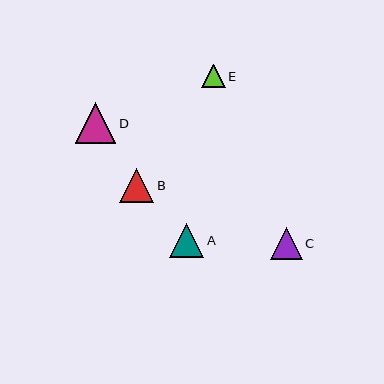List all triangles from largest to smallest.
From largest to smallest: D, A, B, C, E.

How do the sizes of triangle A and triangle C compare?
Triangle A and triangle C are approximately the same size.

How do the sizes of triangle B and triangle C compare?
Triangle B and triangle C are approximately the same size.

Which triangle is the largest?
Triangle D is the largest with a size of approximately 40 pixels.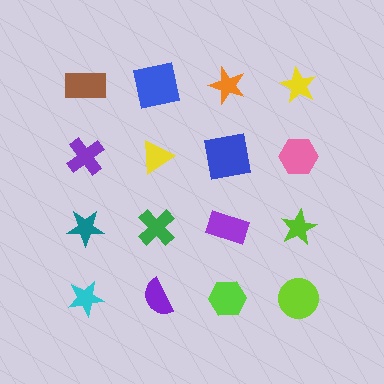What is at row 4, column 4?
A lime circle.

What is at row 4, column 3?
A lime hexagon.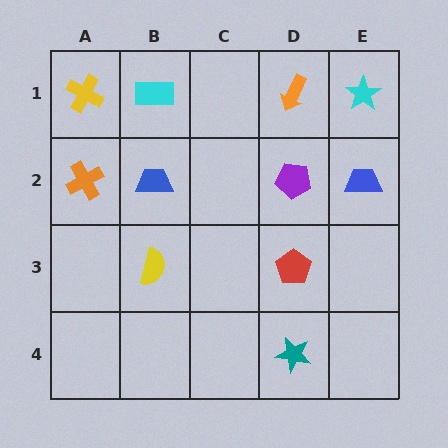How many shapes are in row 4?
1 shape.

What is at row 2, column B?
A blue trapezoid.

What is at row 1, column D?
An orange arrow.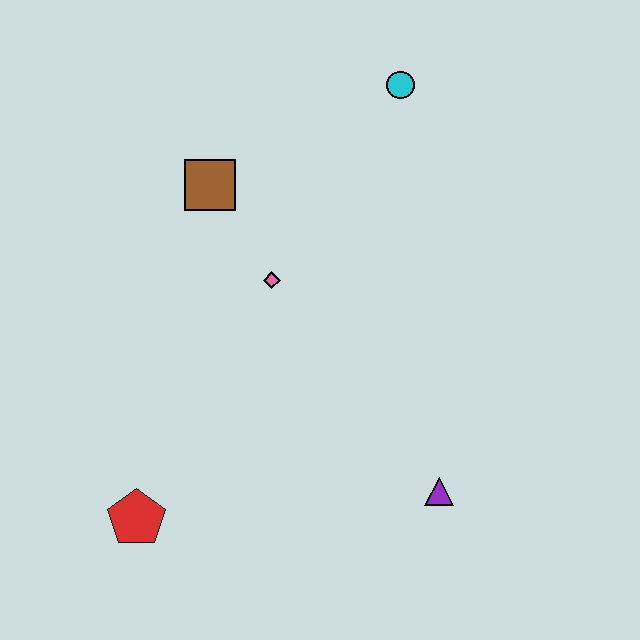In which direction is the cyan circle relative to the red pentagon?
The cyan circle is above the red pentagon.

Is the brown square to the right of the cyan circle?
No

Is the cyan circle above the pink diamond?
Yes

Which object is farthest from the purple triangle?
The cyan circle is farthest from the purple triangle.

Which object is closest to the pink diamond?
The brown square is closest to the pink diamond.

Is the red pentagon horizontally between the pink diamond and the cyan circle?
No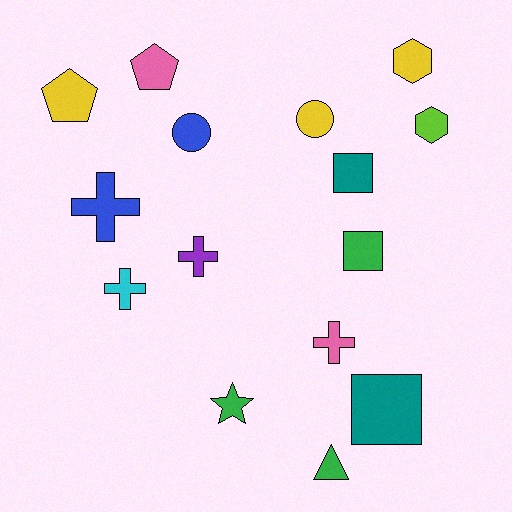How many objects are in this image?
There are 15 objects.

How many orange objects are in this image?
There are no orange objects.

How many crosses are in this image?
There are 4 crosses.